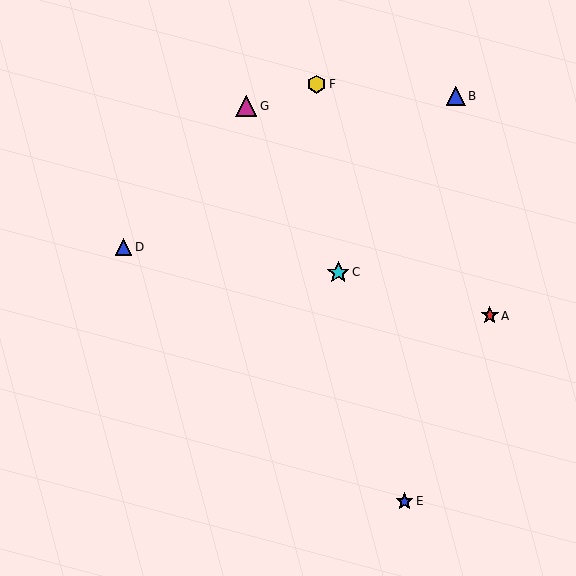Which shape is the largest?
The cyan star (labeled C) is the largest.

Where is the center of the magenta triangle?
The center of the magenta triangle is at (246, 106).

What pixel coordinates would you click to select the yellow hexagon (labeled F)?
Click at (317, 84) to select the yellow hexagon F.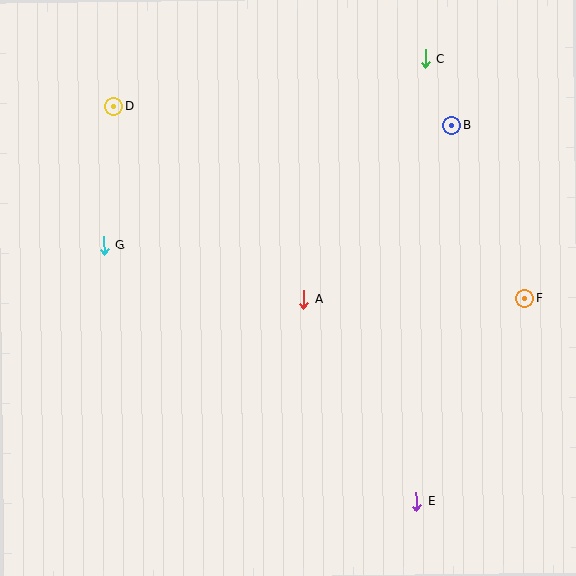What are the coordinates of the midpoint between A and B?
The midpoint between A and B is at (378, 212).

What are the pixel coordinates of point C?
Point C is at (426, 59).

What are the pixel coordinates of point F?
Point F is at (525, 299).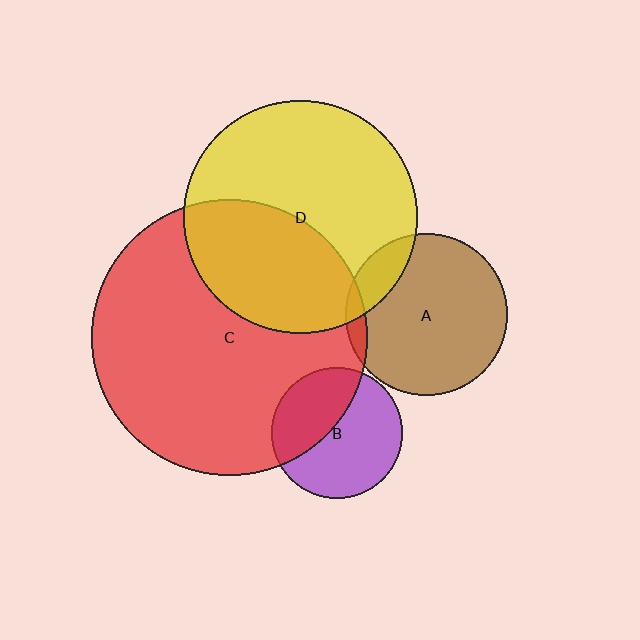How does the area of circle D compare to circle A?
Approximately 2.1 times.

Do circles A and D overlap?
Yes.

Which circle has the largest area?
Circle C (red).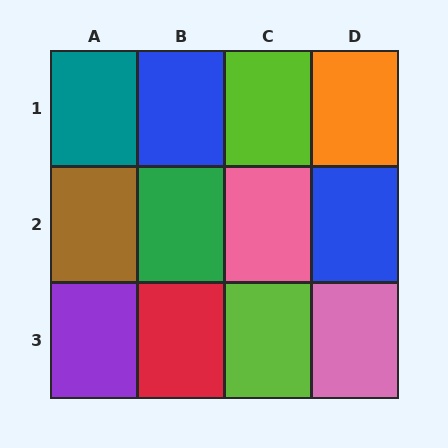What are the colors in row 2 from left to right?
Brown, green, pink, blue.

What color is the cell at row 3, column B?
Red.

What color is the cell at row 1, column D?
Orange.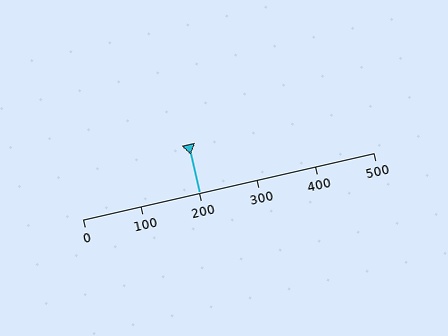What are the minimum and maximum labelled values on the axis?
The axis runs from 0 to 500.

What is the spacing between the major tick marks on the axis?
The major ticks are spaced 100 apart.